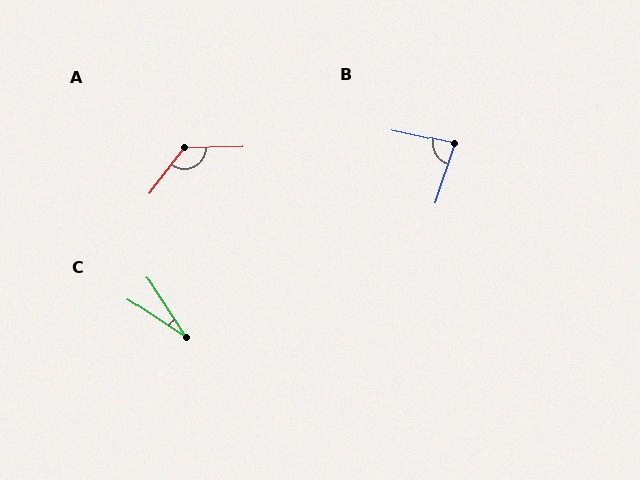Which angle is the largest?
A, at approximately 127 degrees.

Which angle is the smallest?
C, at approximately 24 degrees.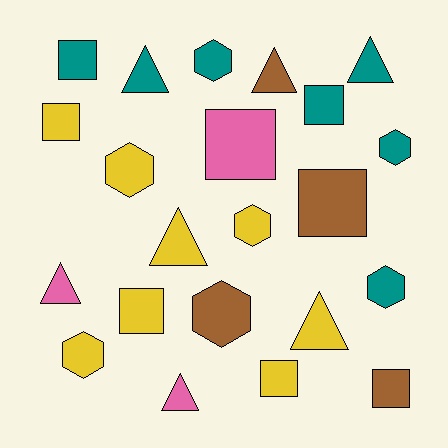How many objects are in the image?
There are 22 objects.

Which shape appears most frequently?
Square, with 8 objects.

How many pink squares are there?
There is 1 pink square.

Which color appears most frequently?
Yellow, with 8 objects.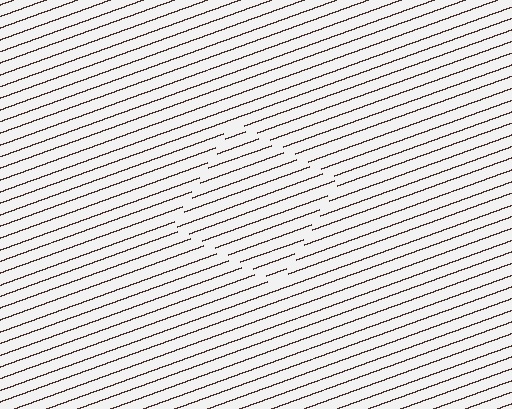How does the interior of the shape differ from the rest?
The interior of the shape contains the same grating, shifted by half a period — the contour is defined by the phase discontinuity where line-ends from the inner and outer gratings abut.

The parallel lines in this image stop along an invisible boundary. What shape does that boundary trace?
An illusory square. The interior of the shape contains the same grating, shifted by half a period — the contour is defined by the phase discontinuity where line-ends from the inner and outer gratings abut.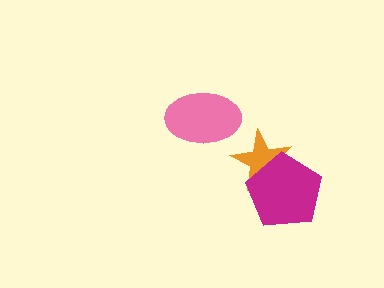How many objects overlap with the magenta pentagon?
1 object overlaps with the magenta pentagon.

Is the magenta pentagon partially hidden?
No, no other shape covers it.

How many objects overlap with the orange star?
1 object overlaps with the orange star.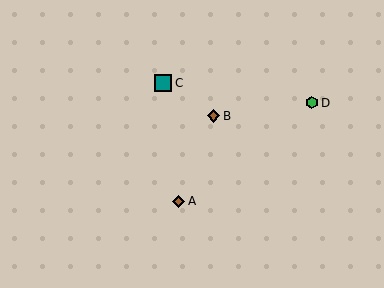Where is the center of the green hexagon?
The center of the green hexagon is at (312, 103).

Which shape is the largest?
The teal square (labeled C) is the largest.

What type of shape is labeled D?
Shape D is a green hexagon.